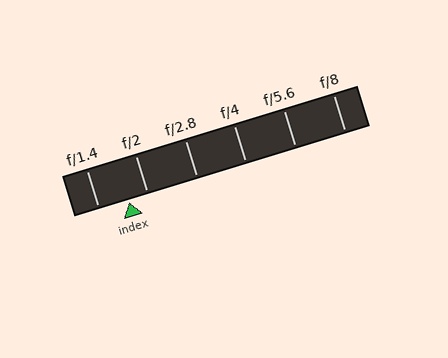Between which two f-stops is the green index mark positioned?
The index mark is between f/1.4 and f/2.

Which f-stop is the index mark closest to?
The index mark is closest to f/2.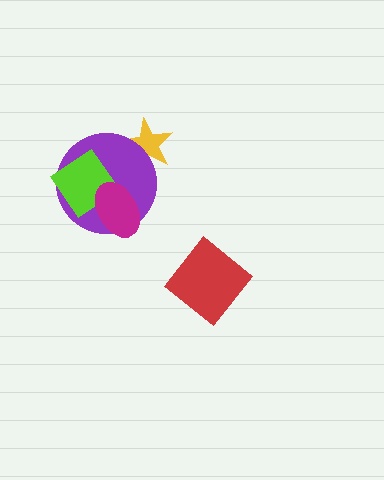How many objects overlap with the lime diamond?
2 objects overlap with the lime diamond.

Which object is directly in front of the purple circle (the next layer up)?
The lime diamond is directly in front of the purple circle.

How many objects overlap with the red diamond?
0 objects overlap with the red diamond.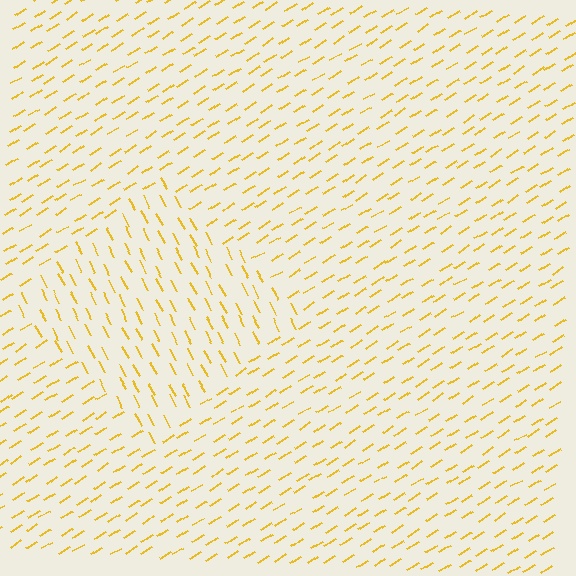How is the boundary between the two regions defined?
The boundary is defined purely by a change in line orientation (approximately 86 degrees difference). All lines are the same color and thickness.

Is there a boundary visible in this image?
Yes, there is a texture boundary formed by a change in line orientation.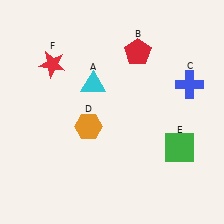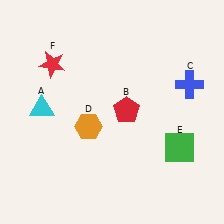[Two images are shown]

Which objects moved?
The objects that moved are: the cyan triangle (A), the red pentagon (B).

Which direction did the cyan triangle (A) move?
The cyan triangle (A) moved left.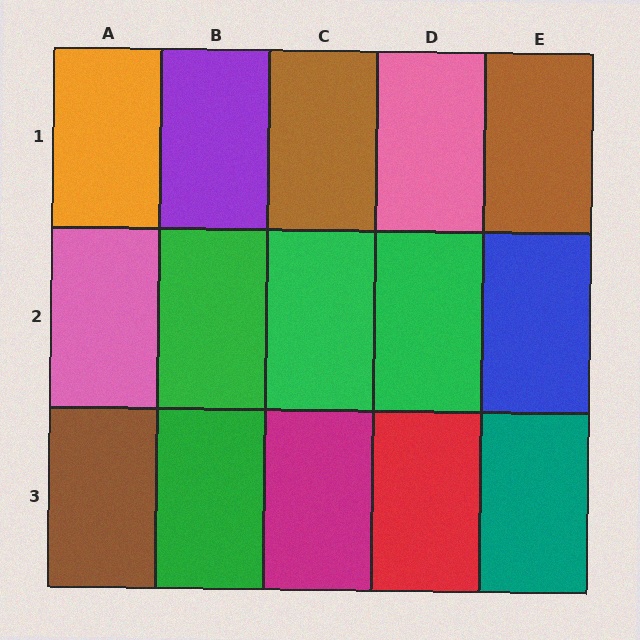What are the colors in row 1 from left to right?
Orange, purple, brown, pink, brown.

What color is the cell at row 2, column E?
Blue.